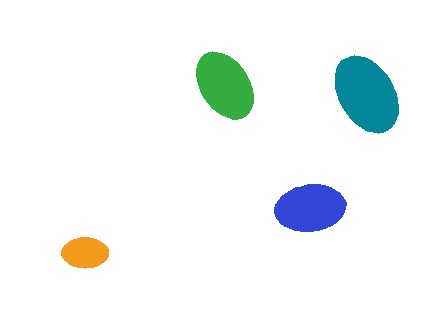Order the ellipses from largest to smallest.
the teal one, the green one, the blue one, the orange one.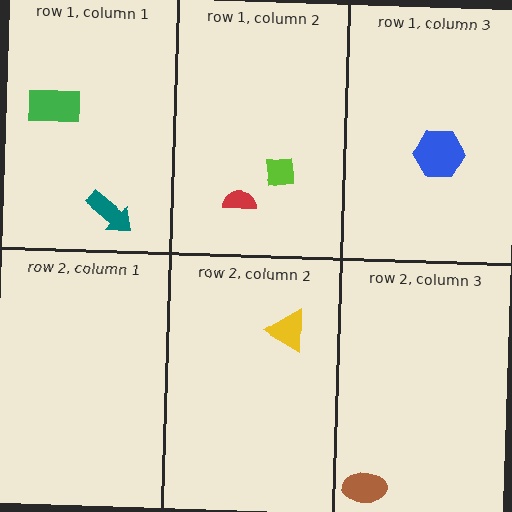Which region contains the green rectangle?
The row 1, column 1 region.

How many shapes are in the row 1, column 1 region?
2.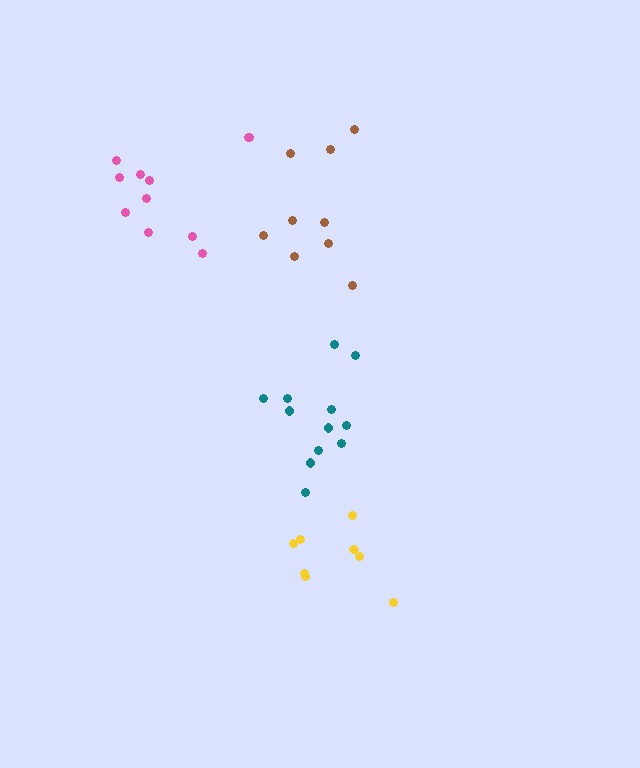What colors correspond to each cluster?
The clusters are colored: pink, yellow, brown, teal.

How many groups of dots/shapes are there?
There are 4 groups.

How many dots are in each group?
Group 1: 11 dots, Group 2: 8 dots, Group 3: 9 dots, Group 4: 12 dots (40 total).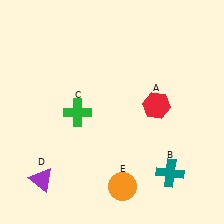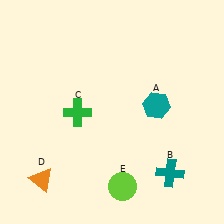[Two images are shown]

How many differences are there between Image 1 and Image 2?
There are 3 differences between the two images.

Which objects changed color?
A changed from red to teal. D changed from purple to orange. E changed from orange to lime.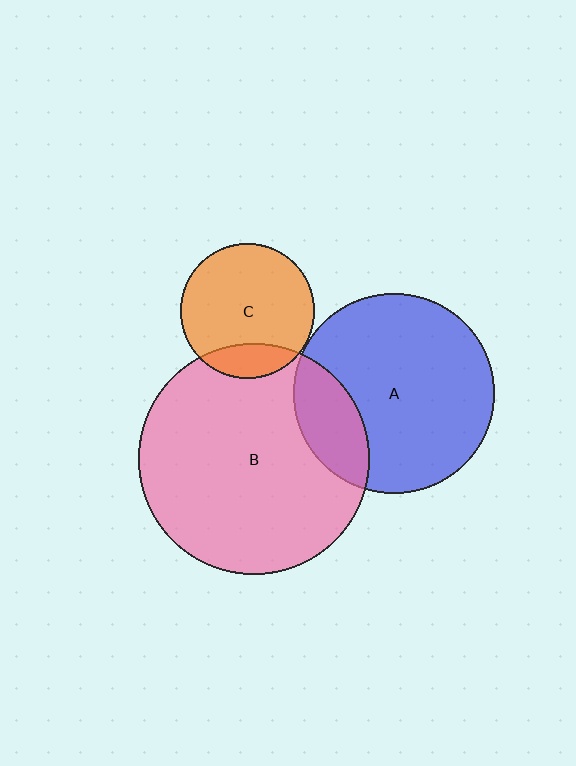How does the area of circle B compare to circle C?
Approximately 3.0 times.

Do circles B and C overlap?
Yes.